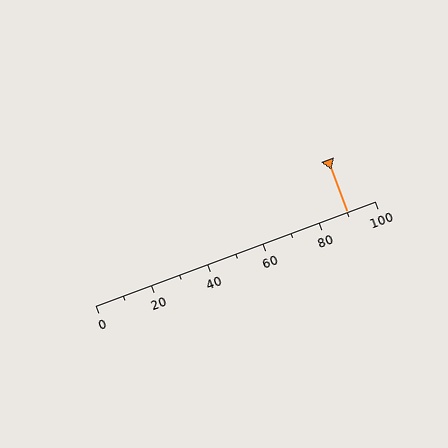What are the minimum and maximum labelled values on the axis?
The axis runs from 0 to 100.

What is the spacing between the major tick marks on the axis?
The major ticks are spaced 20 apart.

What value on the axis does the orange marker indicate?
The marker indicates approximately 90.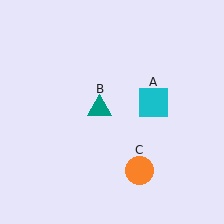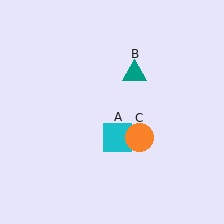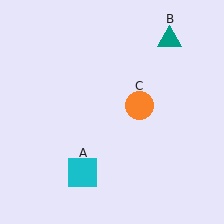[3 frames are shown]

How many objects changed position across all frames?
3 objects changed position: cyan square (object A), teal triangle (object B), orange circle (object C).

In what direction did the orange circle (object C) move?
The orange circle (object C) moved up.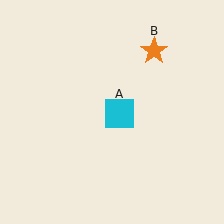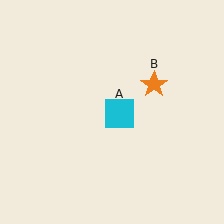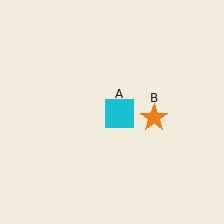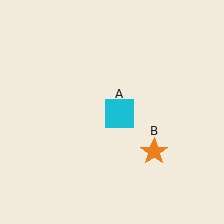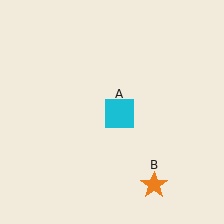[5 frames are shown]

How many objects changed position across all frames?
1 object changed position: orange star (object B).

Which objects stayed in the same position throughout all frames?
Cyan square (object A) remained stationary.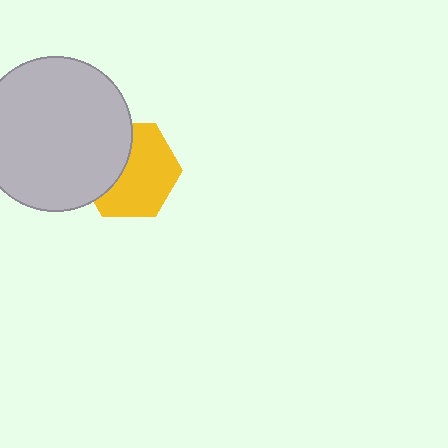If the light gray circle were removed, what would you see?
You would see the complete yellow hexagon.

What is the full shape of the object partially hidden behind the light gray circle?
The partially hidden object is a yellow hexagon.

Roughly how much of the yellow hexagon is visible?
About half of it is visible (roughly 62%).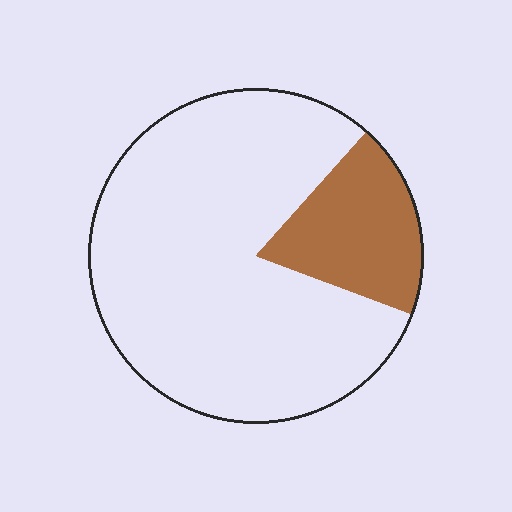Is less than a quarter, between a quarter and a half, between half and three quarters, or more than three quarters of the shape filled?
Less than a quarter.